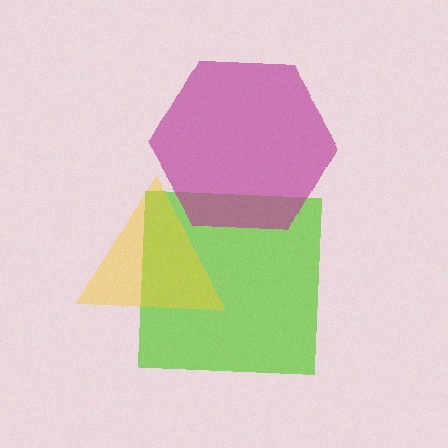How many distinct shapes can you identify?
There are 3 distinct shapes: a lime square, a yellow triangle, a magenta hexagon.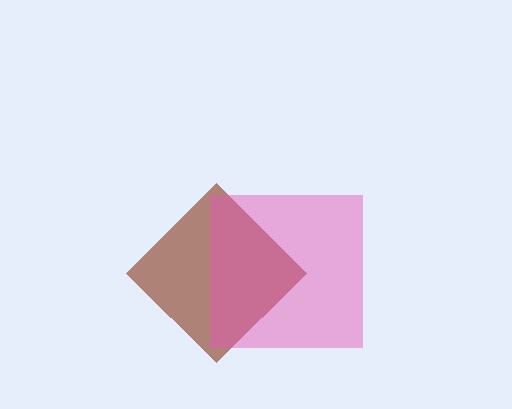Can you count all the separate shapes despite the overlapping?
Yes, there are 2 separate shapes.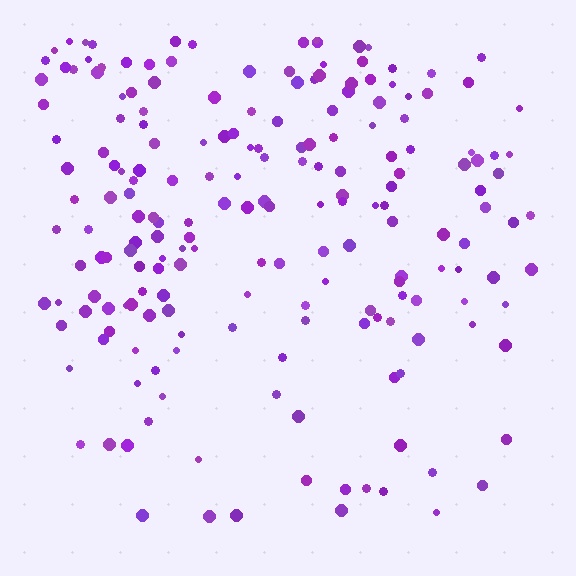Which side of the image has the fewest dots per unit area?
The bottom.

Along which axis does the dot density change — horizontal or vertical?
Vertical.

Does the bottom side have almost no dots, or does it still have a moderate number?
Still a moderate number, just noticeably fewer than the top.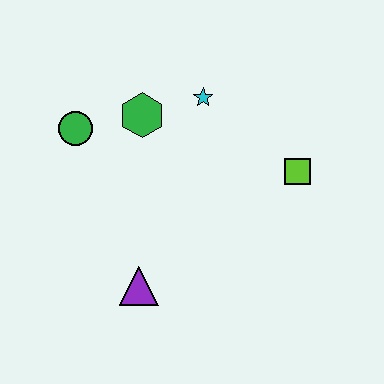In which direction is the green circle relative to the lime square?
The green circle is to the left of the lime square.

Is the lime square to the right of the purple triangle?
Yes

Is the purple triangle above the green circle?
No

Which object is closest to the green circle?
The green hexagon is closest to the green circle.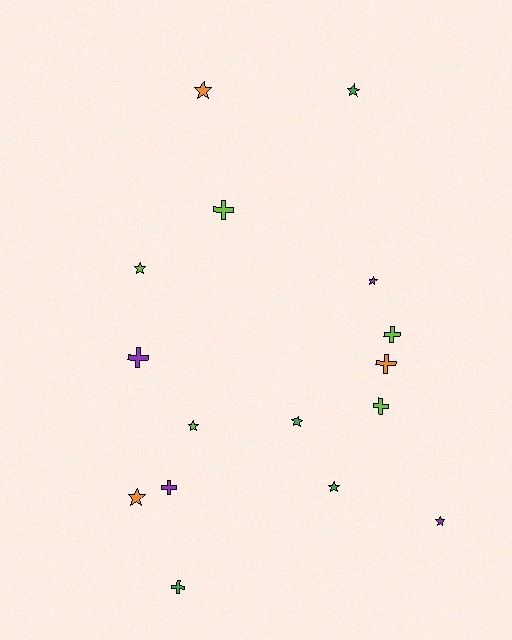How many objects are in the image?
There are 16 objects.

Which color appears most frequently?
Lime, with 5 objects.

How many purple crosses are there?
There are 2 purple crosses.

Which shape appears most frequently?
Star, with 9 objects.